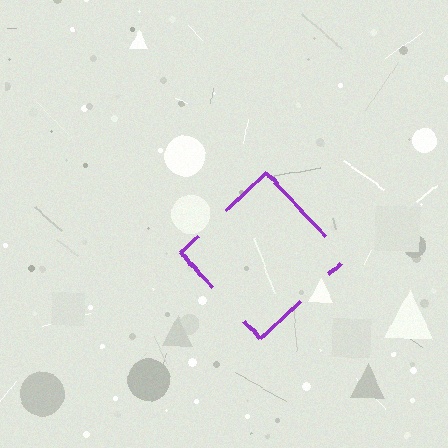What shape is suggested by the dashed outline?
The dashed outline suggests a diamond.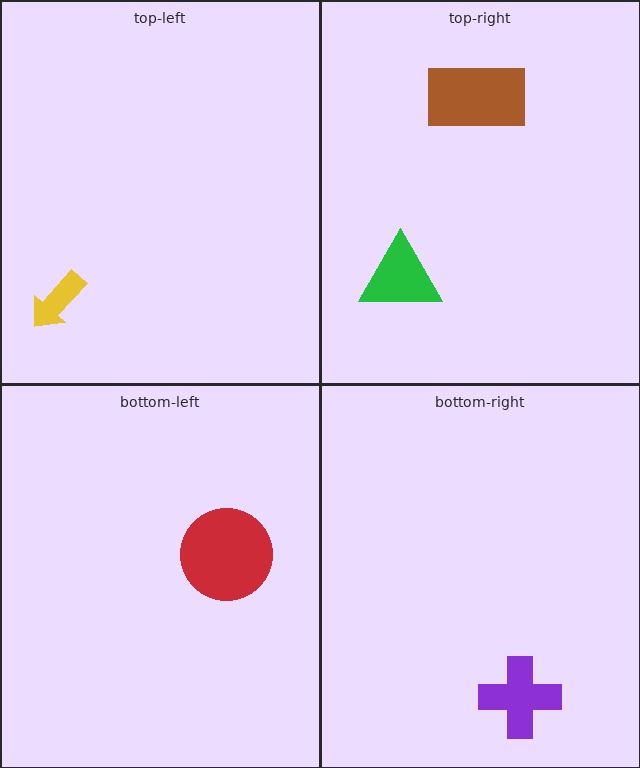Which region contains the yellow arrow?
The top-left region.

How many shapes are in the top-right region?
2.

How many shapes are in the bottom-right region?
1.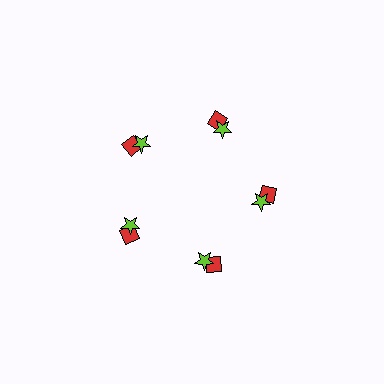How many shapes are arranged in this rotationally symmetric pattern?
There are 10 shapes, arranged in 5 groups of 2.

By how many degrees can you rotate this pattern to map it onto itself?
The pattern maps onto itself every 72 degrees of rotation.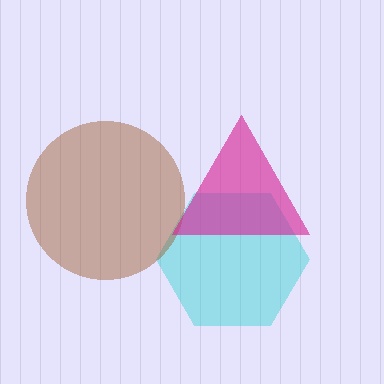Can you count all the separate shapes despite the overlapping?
Yes, there are 3 separate shapes.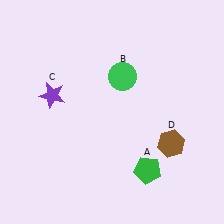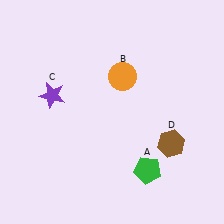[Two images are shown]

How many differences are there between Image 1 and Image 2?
There is 1 difference between the two images.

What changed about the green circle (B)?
In Image 1, B is green. In Image 2, it changed to orange.